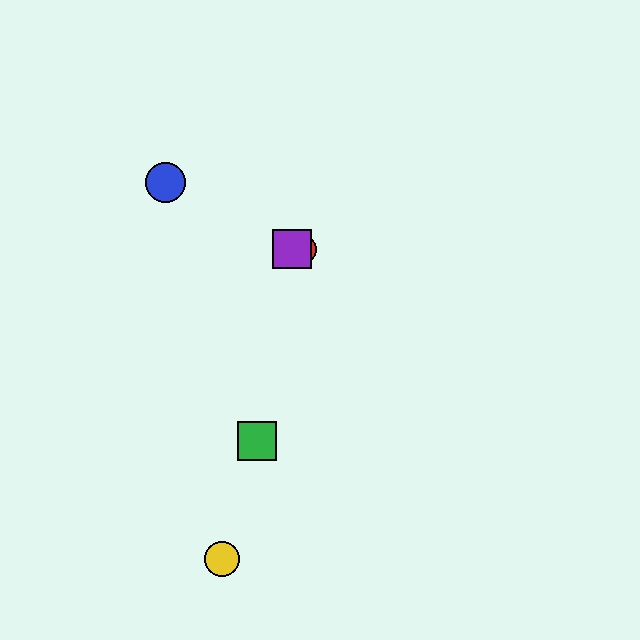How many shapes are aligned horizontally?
2 shapes (the red circle, the purple square) are aligned horizontally.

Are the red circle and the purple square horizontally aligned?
Yes, both are at y≈249.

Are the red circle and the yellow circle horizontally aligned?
No, the red circle is at y≈249 and the yellow circle is at y≈559.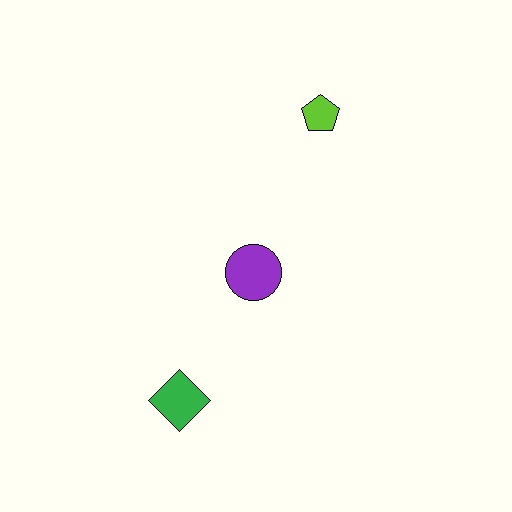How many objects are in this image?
There are 3 objects.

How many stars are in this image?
There are no stars.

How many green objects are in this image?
There is 1 green object.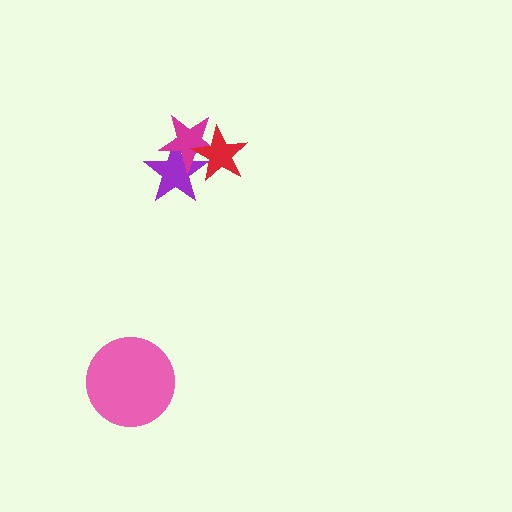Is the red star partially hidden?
No, no other shape covers it.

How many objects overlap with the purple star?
2 objects overlap with the purple star.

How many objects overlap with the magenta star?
2 objects overlap with the magenta star.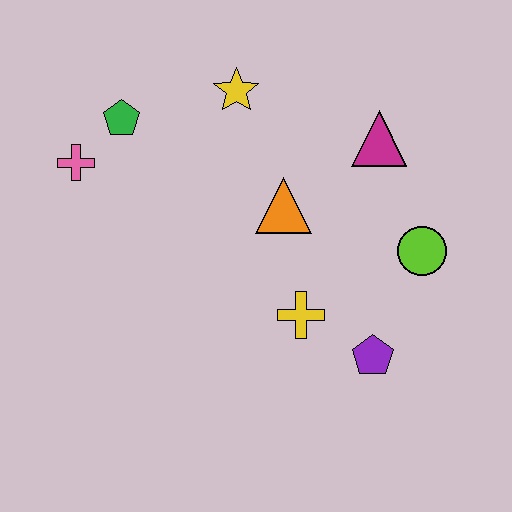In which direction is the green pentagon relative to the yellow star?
The green pentagon is to the left of the yellow star.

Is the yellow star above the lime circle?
Yes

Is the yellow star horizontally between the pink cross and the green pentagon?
No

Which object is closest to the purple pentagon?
The yellow cross is closest to the purple pentagon.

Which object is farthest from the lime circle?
The pink cross is farthest from the lime circle.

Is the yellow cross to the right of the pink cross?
Yes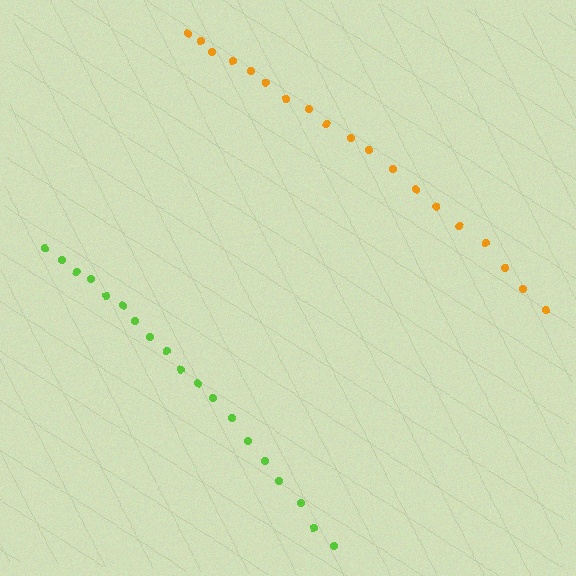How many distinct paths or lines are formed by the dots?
There are 2 distinct paths.